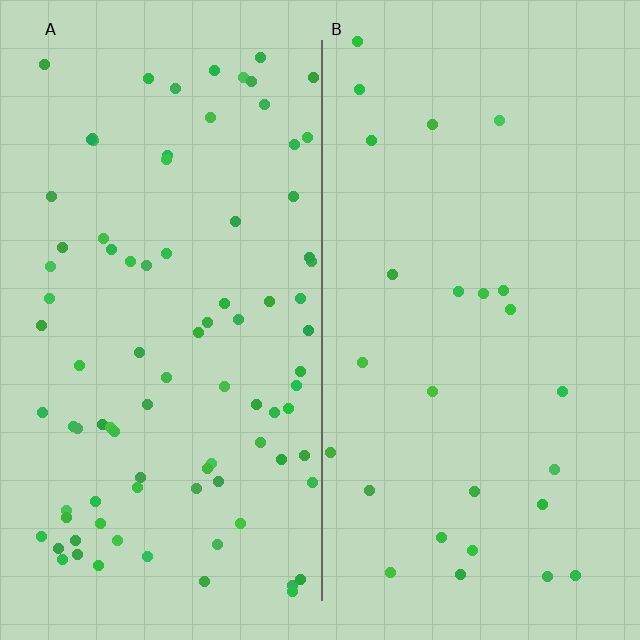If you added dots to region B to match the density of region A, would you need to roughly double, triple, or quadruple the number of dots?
Approximately triple.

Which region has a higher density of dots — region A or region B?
A (the left).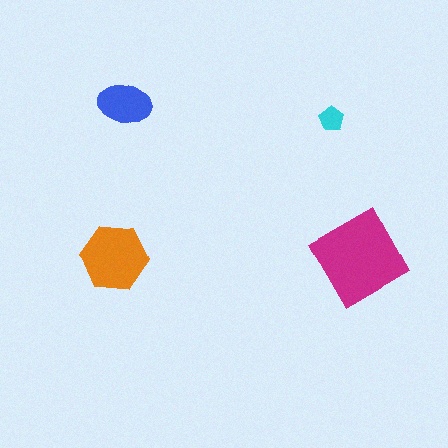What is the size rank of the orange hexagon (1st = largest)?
2nd.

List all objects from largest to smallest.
The magenta diamond, the orange hexagon, the blue ellipse, the cyan pentagon.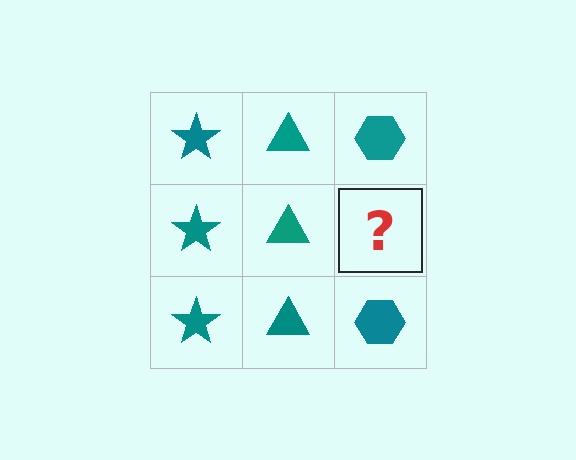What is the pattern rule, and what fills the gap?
The rule is that each column has a consistent shape. The gap should be filled with a teal hexagon.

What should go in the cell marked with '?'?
The missing cell should contain a teal hexagon.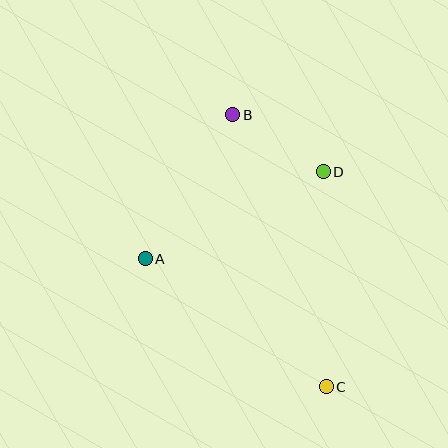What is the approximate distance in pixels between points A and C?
The distance between A and C is approximately 222 pixels.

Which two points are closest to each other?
Points B and D are closest to each other.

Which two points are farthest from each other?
Points B and C are farthest from each other.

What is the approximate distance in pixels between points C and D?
The distance between C and D is approximately 215 pixels.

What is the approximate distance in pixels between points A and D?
The distance between A and D is approximately 198 pixels.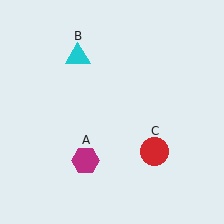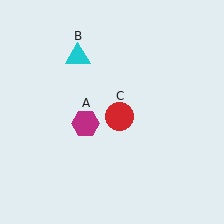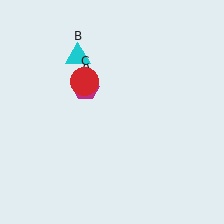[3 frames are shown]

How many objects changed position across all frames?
2 objects changed position: magenta hexagon (object A), red circle (object C).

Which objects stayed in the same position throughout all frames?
Cyan triangle (object B) remained stationary.